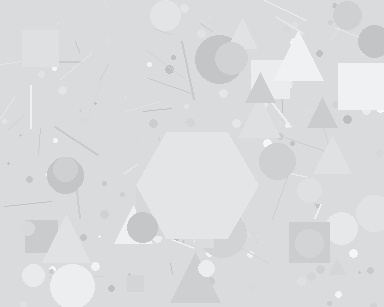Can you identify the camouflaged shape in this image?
The camouflaged shape is a hexagon.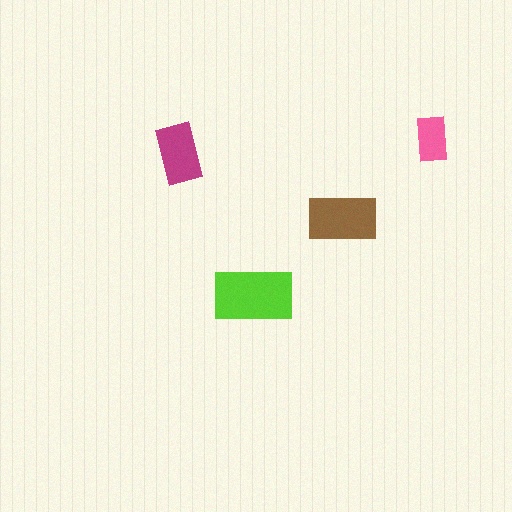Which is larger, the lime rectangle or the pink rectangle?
The lime one.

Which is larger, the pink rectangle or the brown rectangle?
The brown one.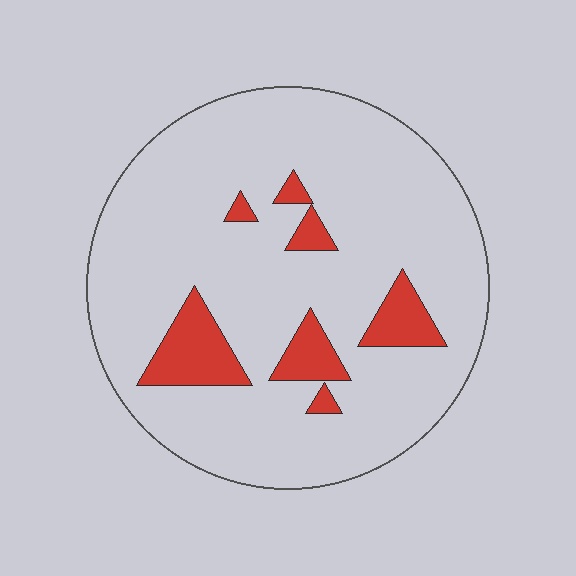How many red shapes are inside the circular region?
7.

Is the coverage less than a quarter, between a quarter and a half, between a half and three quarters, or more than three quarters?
Less than a quarter.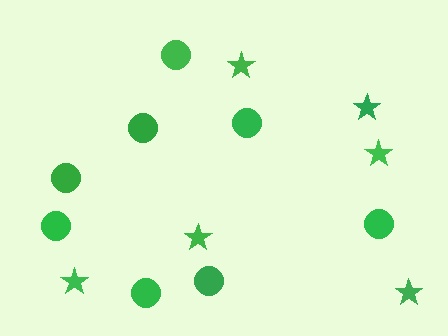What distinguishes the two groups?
There are 2 groups: one group of stars (6) and one group of circles (8).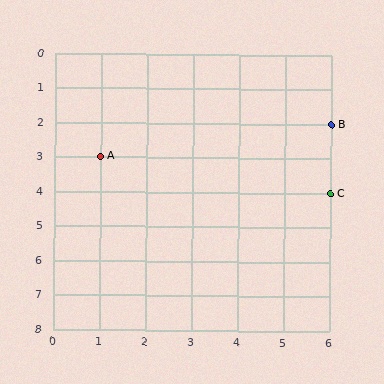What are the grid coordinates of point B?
Point B is at grid coordinates (6, 2).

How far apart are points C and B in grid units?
Points C and B are 2 rows apart.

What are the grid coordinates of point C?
Point C is at grid coordinates (6, 4).